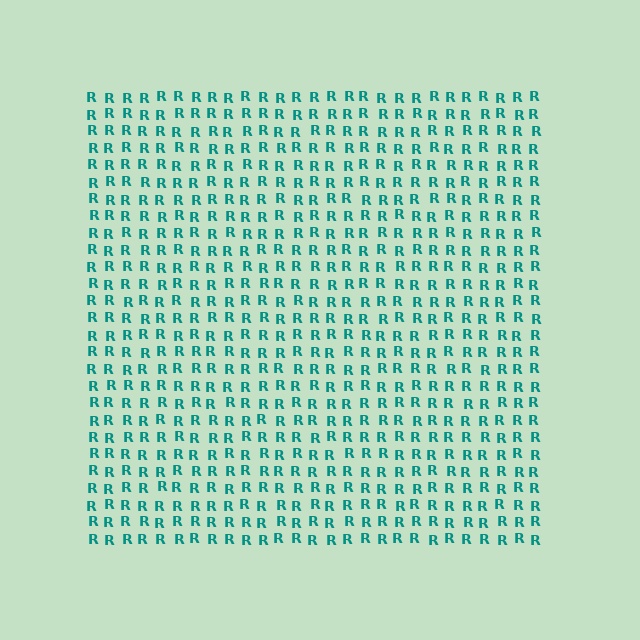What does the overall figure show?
The overall figure shows a square.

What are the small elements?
The small elements are letter R's.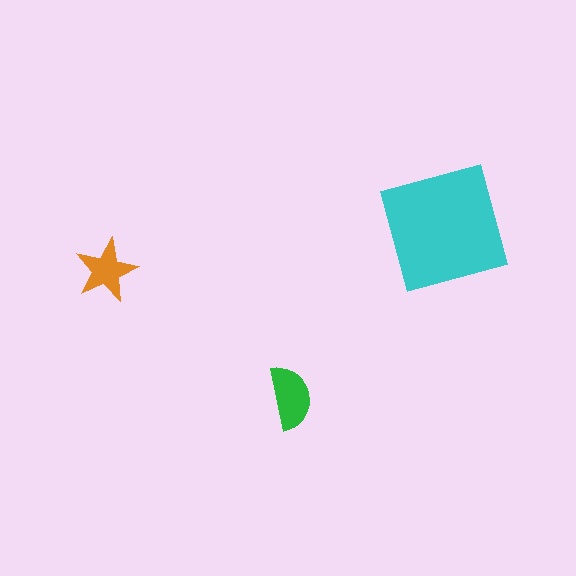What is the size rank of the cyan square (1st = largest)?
1st.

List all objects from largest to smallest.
The cyan square, the green semicircle, the orange star.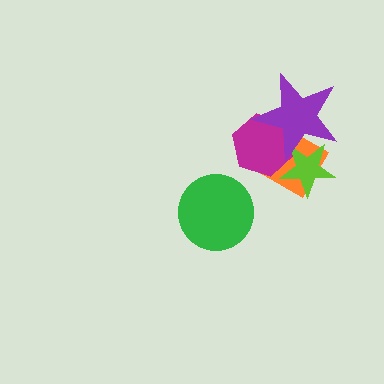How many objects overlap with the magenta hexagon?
3 objects overlap with the magenta hexagon.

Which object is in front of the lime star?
The purple star is in front of the lime star.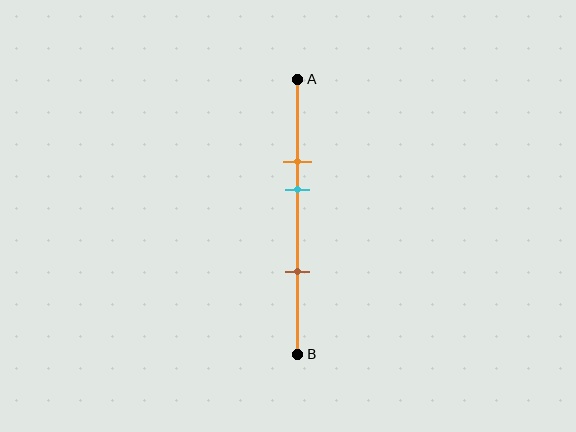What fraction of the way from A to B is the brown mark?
The brown mark is approximately 70% (0.7) of the way from A to B.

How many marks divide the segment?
There are 3 marks dividing the segment.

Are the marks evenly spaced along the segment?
No, the marks are not evenly spaced.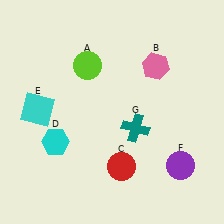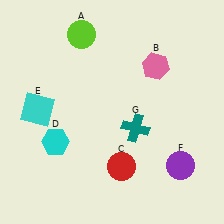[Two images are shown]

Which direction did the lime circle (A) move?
The lime circle (A) moved up.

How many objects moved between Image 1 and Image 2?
1 object moved between the two images.